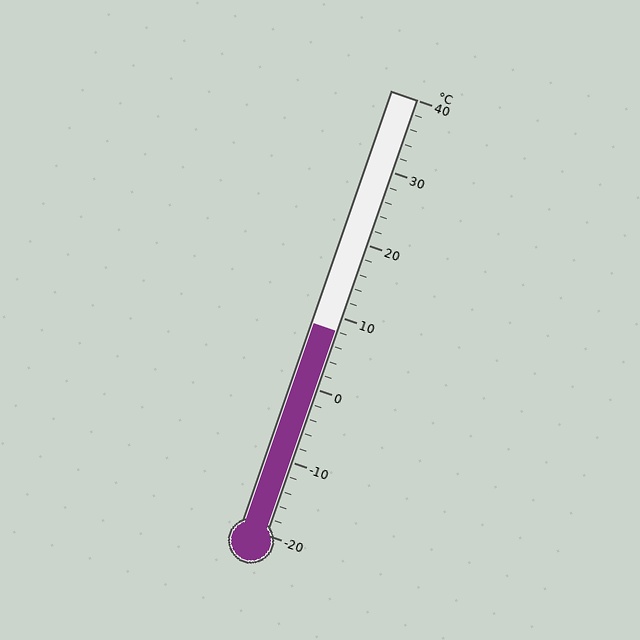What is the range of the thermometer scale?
The thermometer scale ranges from -20°C to 40°C.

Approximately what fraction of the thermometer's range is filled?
The thermometer is filled to approximately 45% of its range.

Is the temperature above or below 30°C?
The temperature is below 30°C.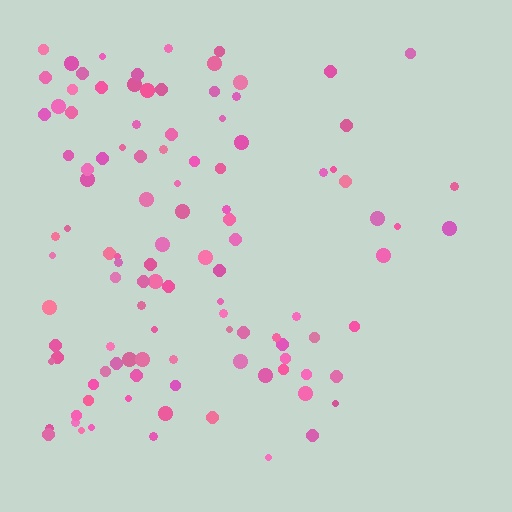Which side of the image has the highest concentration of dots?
The left.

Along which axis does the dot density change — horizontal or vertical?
Horizontal.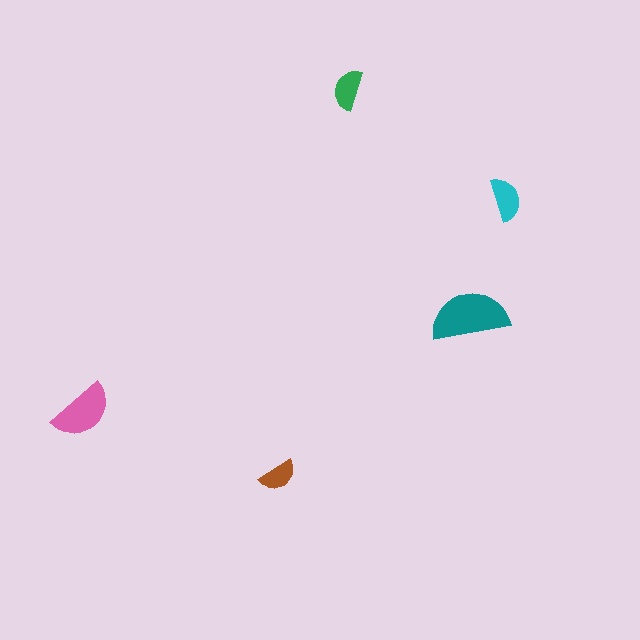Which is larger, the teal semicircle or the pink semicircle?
The teal one.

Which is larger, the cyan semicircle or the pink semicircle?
The pink one.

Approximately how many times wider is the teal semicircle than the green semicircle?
About 2 times wider.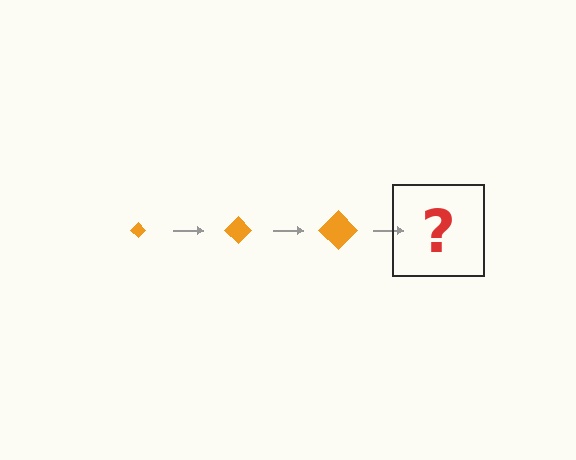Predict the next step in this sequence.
The next step is an orange diamond, larger than the previous one.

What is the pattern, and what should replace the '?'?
The pattern is that the diamond gets progressively larger each step. The '?' should be an orange diamond, larger than the previous one.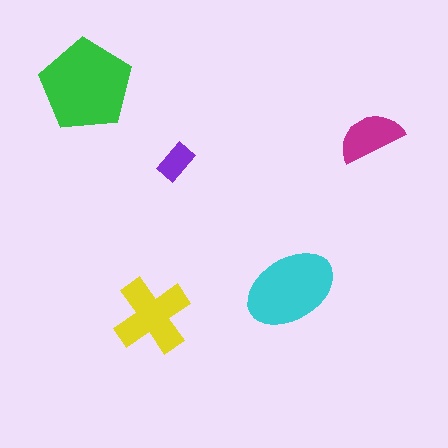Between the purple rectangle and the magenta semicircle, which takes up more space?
The magenta semicircle.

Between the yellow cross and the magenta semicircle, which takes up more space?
The yellow cross.